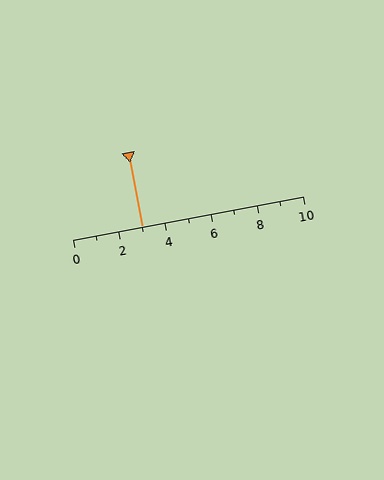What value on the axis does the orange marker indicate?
The marker indicates approximately 3.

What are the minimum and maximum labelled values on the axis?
The axis runs from 0 to 10.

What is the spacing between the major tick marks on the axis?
The major ticks are spaced 2 apart.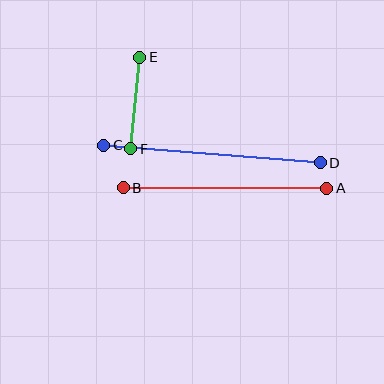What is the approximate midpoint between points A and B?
The midpoint is at approximately (225, 188) pixels.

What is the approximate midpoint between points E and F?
The midpoint is at approximately (135, 103) pixels.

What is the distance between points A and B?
The distance is approximately 203 pixels.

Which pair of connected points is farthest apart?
Points C and D are farthest apart.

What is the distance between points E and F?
The distance is approximately 92 pixels.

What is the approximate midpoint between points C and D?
The midpoint is at approximately (212, 154) pixels.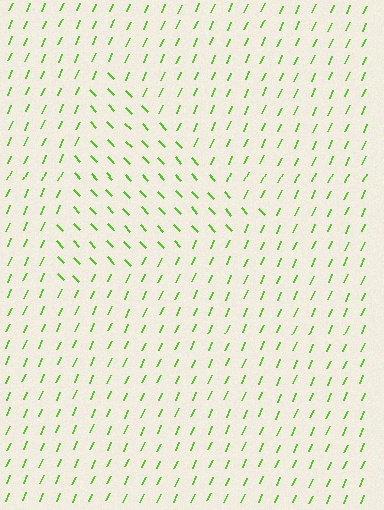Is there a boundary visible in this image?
Yes, there is a texture boundary formed by a change in line orientation.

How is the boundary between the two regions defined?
The boundary is defined purely by a change in line orientation (approximately 67 degrees difference). All lines are the same color and thickness.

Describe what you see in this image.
The image is filled with small lime line segments. A triangle region in the image has lines oriented differently from the surrounding lines, creating a visible texture boundary.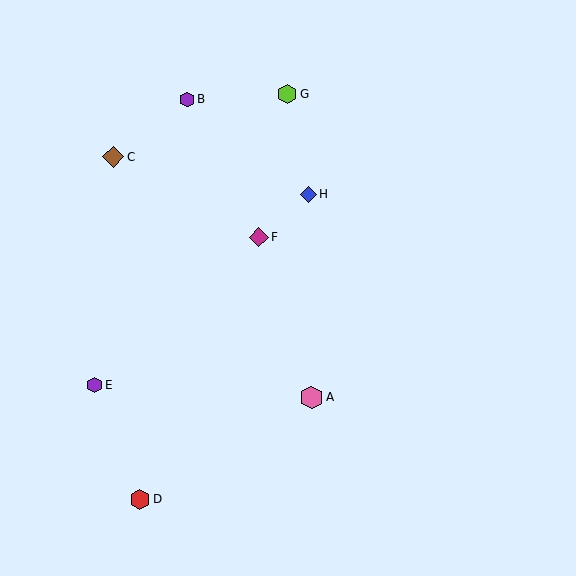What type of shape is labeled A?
Shape A is a pink hexagon.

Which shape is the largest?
The pink hexagon (labeled A) is the largest.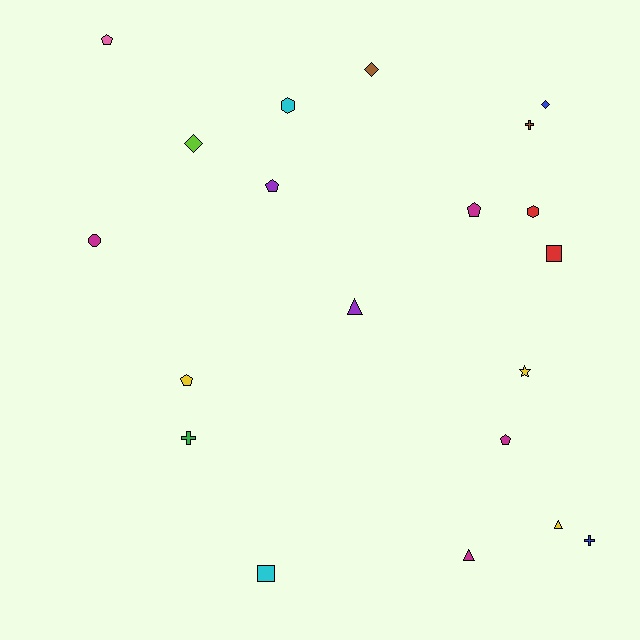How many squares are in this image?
There are 2 squares.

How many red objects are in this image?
There are 2 red objects.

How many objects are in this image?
There are 20 objects.